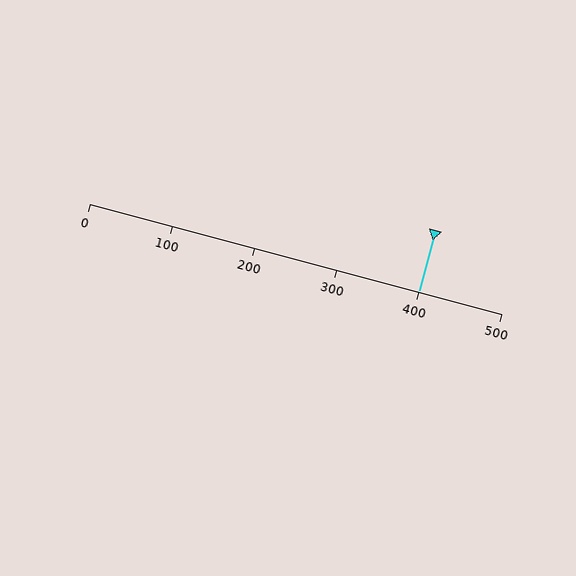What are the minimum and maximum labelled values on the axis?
The axis runs from 0 to 500.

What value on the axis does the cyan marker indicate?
The marker indicates approximately 400.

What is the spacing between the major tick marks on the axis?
The major ticks are spaced 100 apart.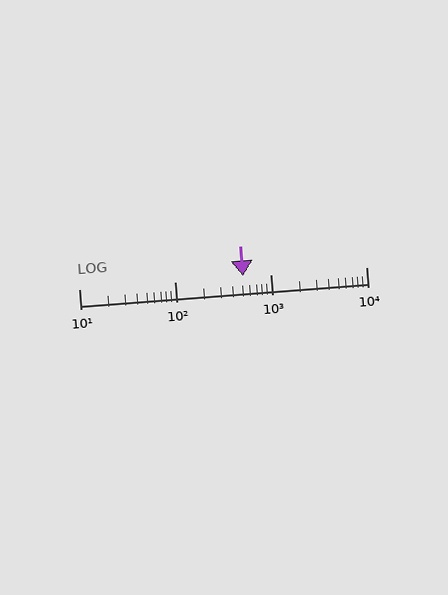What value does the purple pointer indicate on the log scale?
The pointer indicates approximately 520.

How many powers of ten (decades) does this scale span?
The scale spans 3 decades, from 10 to 10000.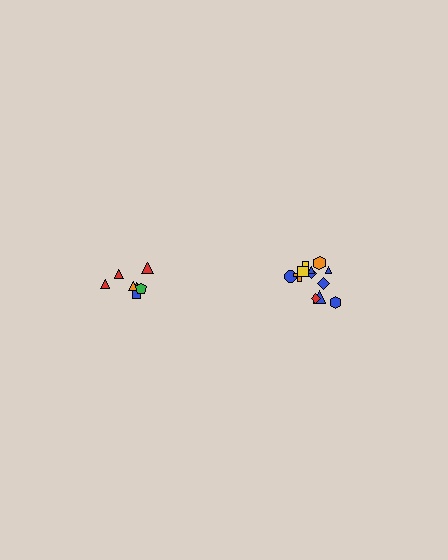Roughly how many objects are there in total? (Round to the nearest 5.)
Roughly 20 objects in total.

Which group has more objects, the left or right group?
The right group.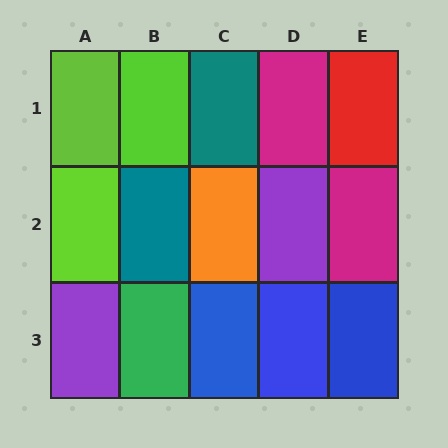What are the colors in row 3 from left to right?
Purple, green, blue, blue, blue.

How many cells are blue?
3 cells are blue.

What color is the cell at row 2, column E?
Magenta.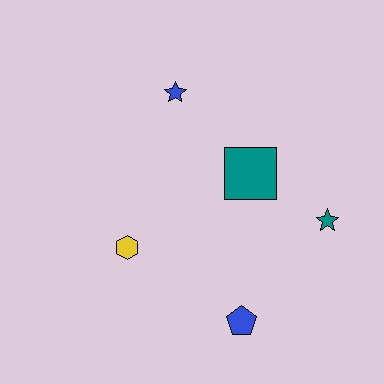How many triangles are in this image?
There are no triangles.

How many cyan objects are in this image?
There are no cyan objects.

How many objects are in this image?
There are 5 objects.